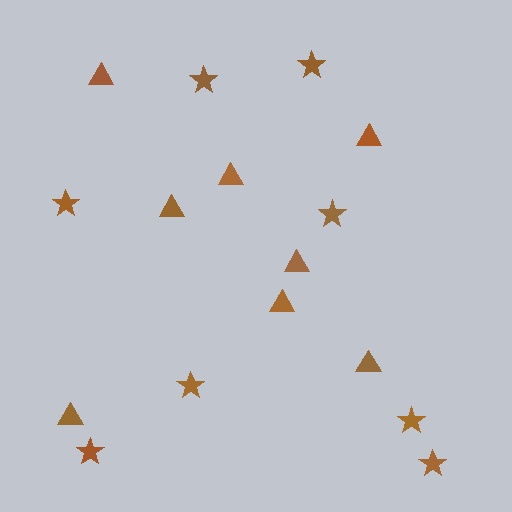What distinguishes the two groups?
There are 2 groups: one group of triangles (8) and one group of stars (8).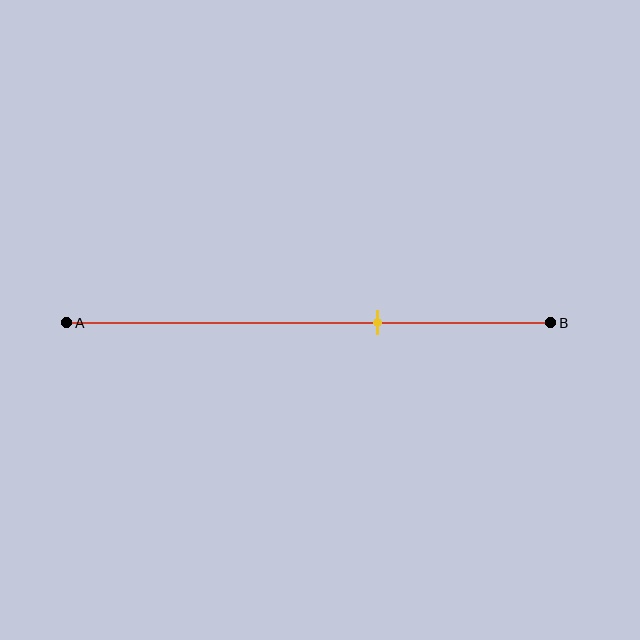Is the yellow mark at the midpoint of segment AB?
No, the mark is at about 65% from A, not at the 50% midpoint.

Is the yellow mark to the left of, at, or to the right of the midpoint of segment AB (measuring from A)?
The yellow mark is to the right of the midpoint of segment AB.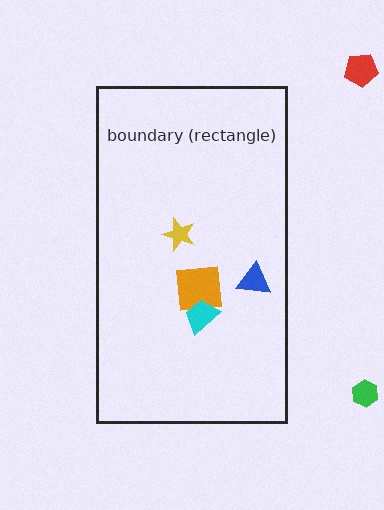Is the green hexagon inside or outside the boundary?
Outside.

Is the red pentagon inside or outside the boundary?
Outside.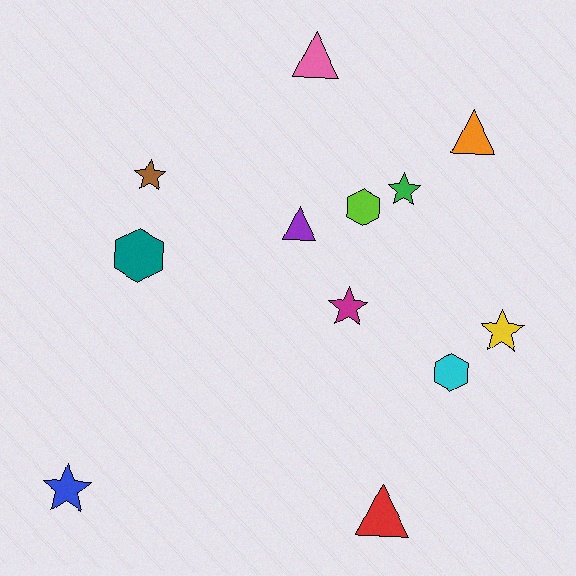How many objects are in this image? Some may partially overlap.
There are 12 objects.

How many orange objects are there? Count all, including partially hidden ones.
There is 1 orange object.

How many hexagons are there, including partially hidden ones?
There are 3 hexagons.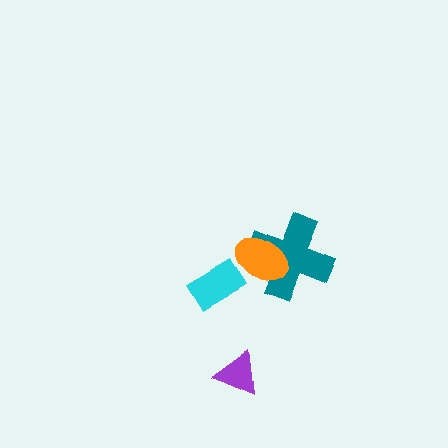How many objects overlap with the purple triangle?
0 objects overlap with the purple triangle.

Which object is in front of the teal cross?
The orange ellipse is in front of the teal cross.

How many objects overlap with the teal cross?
1 object overlaps with the teal cross.